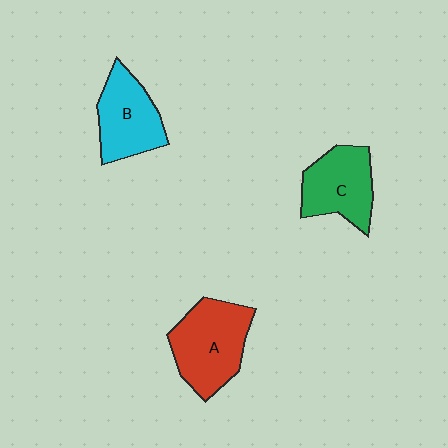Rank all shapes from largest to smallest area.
From largest to smallest: A (red), C (green), B (cyan).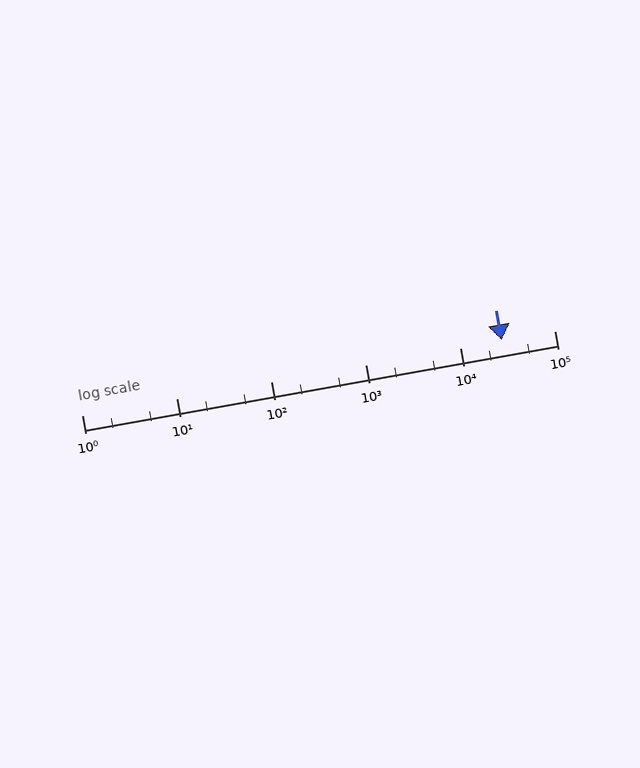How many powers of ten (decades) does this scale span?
The scale spans 5 decades, from 1 to 100000.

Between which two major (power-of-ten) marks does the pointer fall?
The pointer is between 10000 and 100000.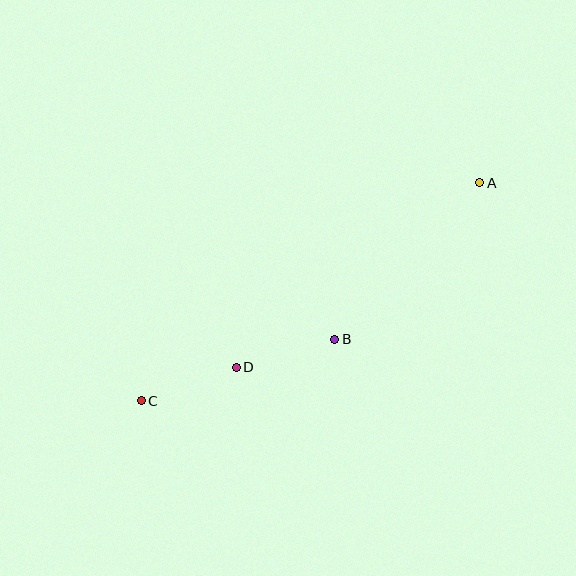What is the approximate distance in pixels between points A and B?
The distance between A and B is approximately 213 pixels.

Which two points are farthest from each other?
Points A and C are farthest from each other.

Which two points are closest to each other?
Points C and D are closest to each other.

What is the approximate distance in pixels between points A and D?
The distance between A and D is approximately 305 pixels.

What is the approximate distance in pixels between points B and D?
The distance between B and D is approximately 102 pixels.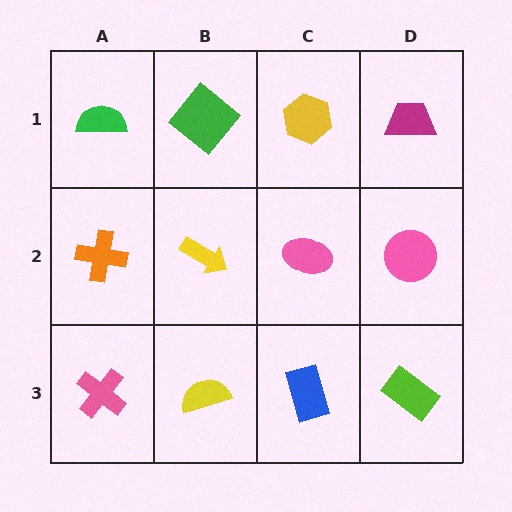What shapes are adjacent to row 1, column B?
A yellow arrow (row 2, column B), a green semicircle (row 1, column A), a yellow hexagon (row 1, column C).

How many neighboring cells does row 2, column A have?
3.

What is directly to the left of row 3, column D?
A blue rectangle.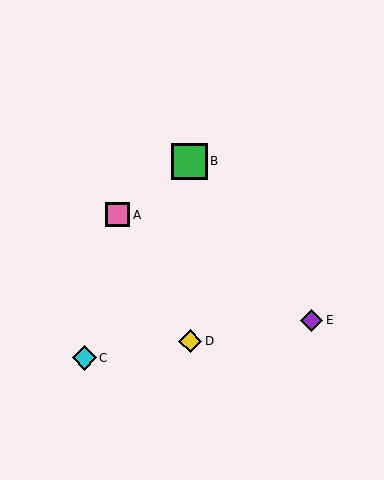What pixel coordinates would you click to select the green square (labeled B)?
Click at (189, 161) to select the green square B.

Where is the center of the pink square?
The center of the pink square is at (117, 215).